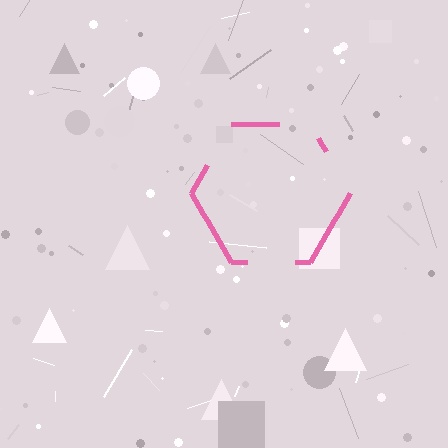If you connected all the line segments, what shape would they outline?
They would outline a hexagon.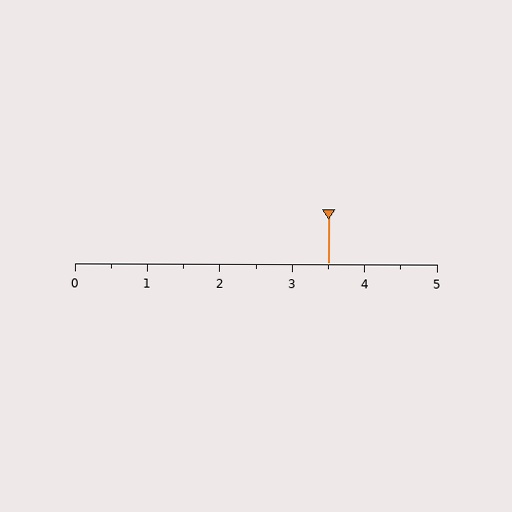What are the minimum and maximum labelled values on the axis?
The axis runs from 0 to 5.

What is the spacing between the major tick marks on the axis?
The major ticks are spaced 1 apart.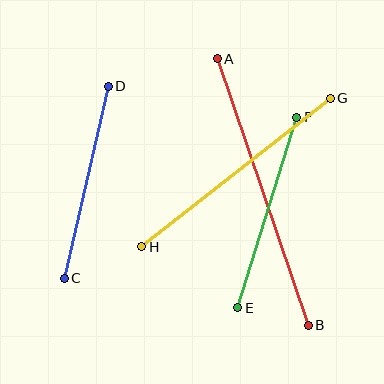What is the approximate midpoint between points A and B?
The midpoint is at approximately (263, 192) pixels.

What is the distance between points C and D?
The distance is approximately 197 pixels.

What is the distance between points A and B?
The distance is approximately 282 pixels.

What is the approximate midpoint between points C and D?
The midpoint is at approximately (86, 182) pixels.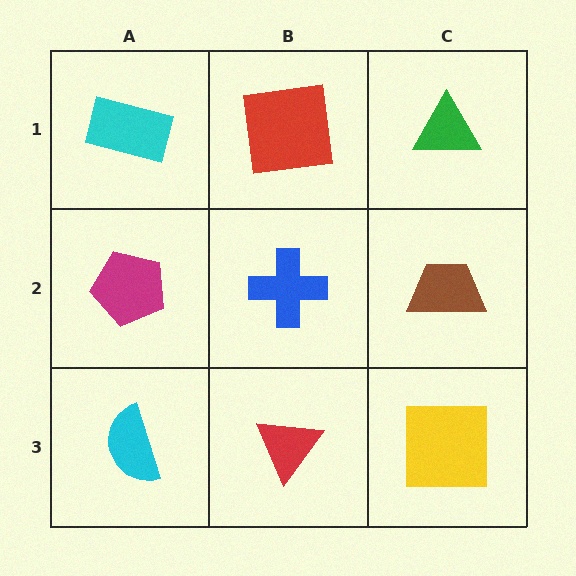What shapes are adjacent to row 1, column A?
A magenta pentagon (row 2, column A), a red square (row 1, column B).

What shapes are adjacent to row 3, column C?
A brown trapezoid (row 2, column C), a red triangle (row 3, column B).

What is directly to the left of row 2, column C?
A blue cross.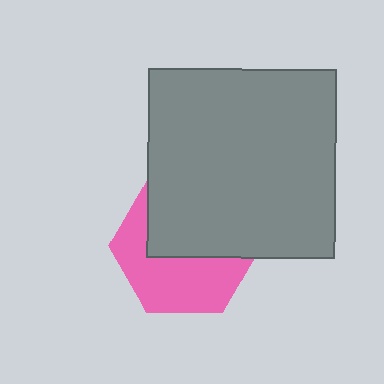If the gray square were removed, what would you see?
You would see the complete pink hexagon.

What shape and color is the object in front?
The object in front is a gray square.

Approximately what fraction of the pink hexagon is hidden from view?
Roughly 50% of the pink hexagon is hidden behind the gray square.